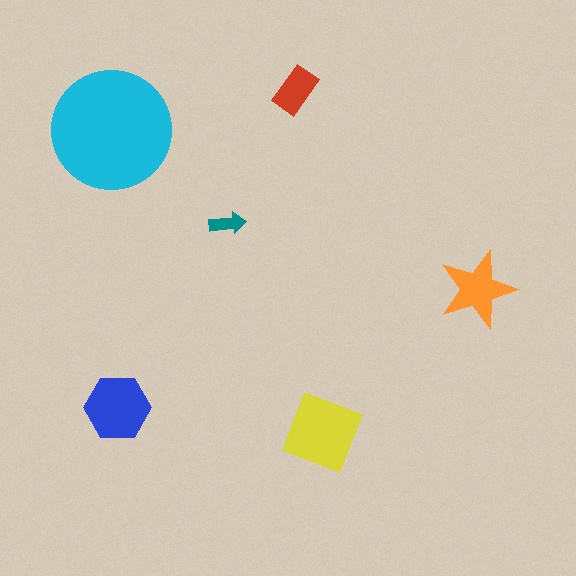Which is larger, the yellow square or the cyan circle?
The cyan circle.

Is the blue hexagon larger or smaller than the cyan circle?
Smaller.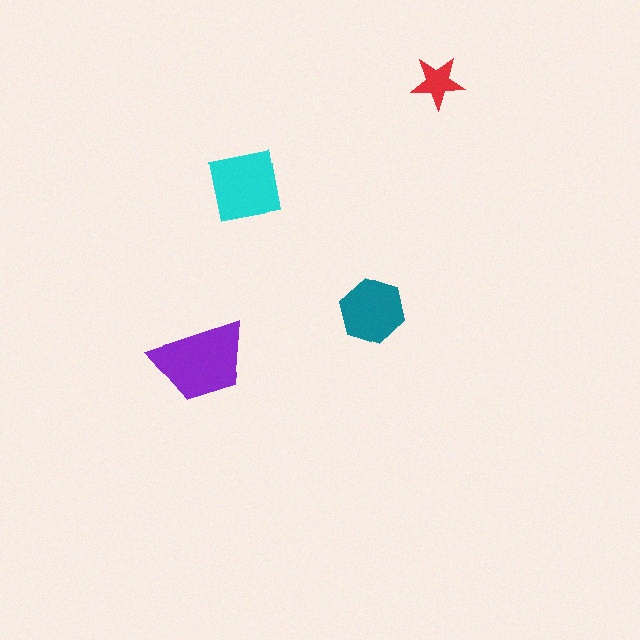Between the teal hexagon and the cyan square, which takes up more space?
The cyan square.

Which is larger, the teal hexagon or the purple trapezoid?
The purple trapezoid.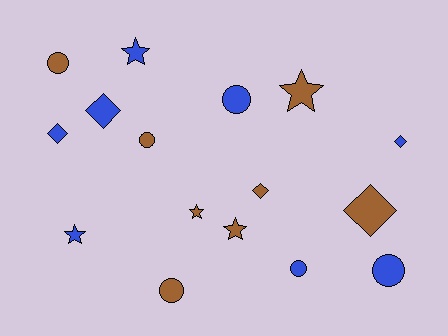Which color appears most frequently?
Blue, with 8 objects.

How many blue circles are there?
There are 3 blue circles.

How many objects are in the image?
There are 16 objects.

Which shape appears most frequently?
Circle, with 6 objects.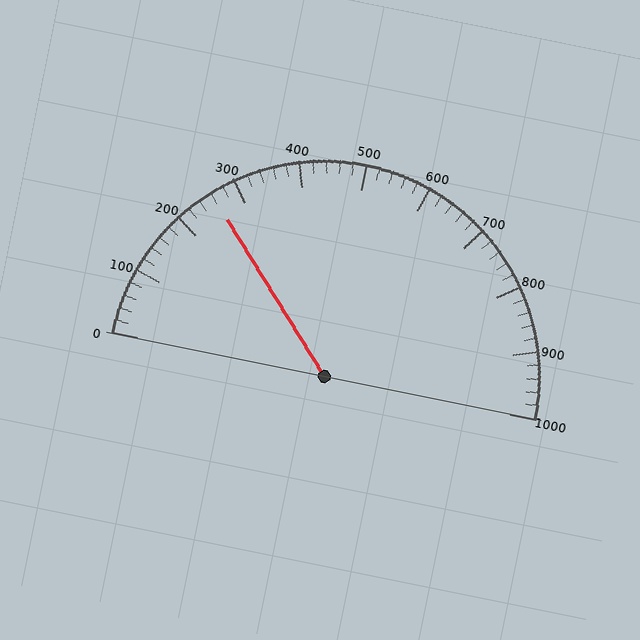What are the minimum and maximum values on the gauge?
The gauge ranges from 0 to 1000.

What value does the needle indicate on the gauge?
The needle indicates approximately 260.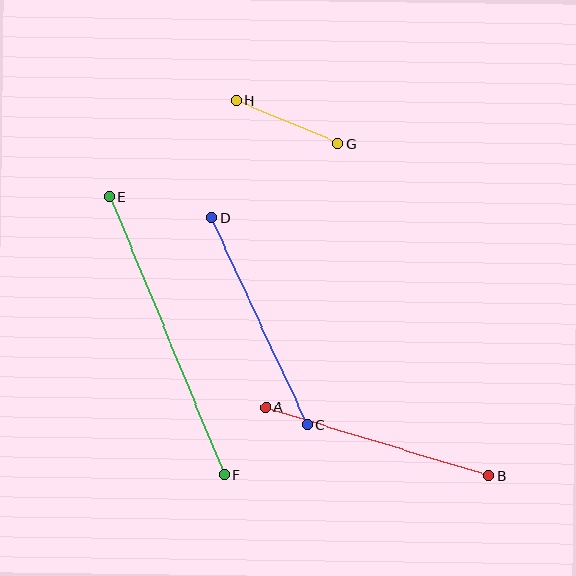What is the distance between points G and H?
The distance is approximately 110 pixels.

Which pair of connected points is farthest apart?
Points E and F are farthest apart.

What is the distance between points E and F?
The distance is approximately 301 pixels.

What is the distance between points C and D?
The distance is approximately 229 pixels.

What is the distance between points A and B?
The distance is approximately 233 pixels.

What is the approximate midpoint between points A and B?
The midpoint is at approximately (377, 441) pixels.